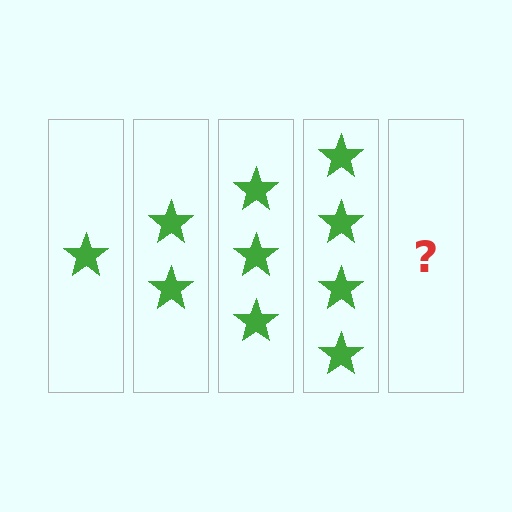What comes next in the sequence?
The next element should be 5 stars.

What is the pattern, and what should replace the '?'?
The pattern is that each step adds one more star. The '?' should be 5 stars.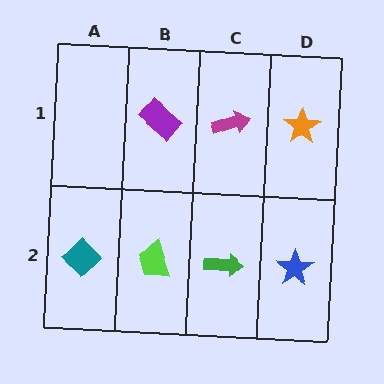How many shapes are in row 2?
4 shapes.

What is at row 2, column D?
A blue star.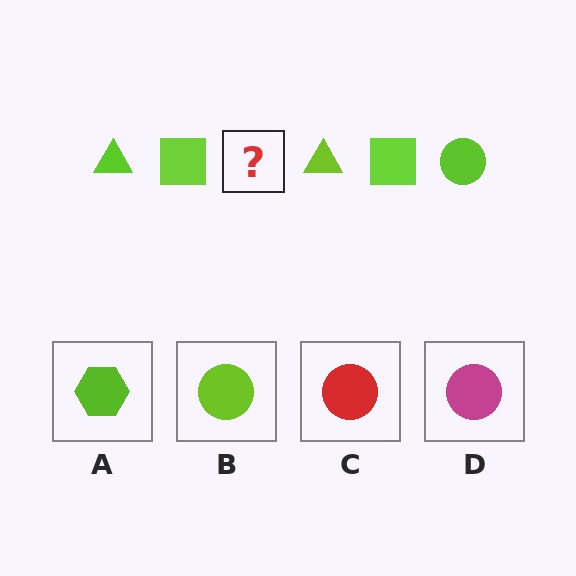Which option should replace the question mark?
Option B.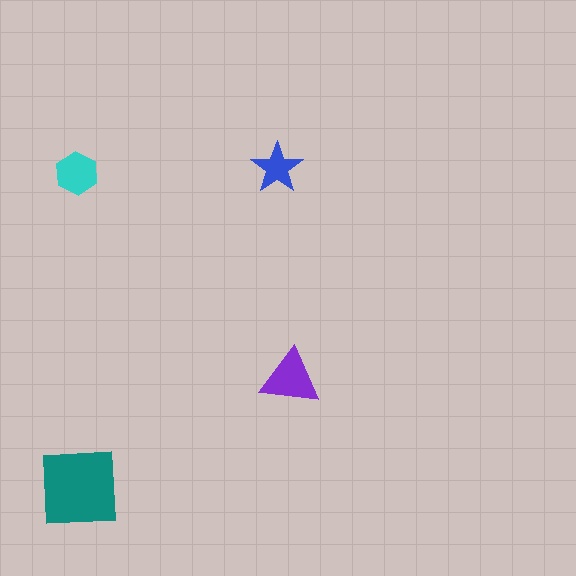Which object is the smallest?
The blue star.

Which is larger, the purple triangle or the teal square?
The teal square.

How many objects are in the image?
There are 4 objects in the image.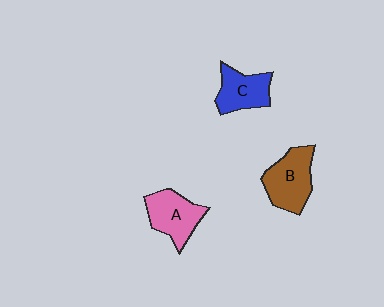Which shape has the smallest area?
Shape C (blue).